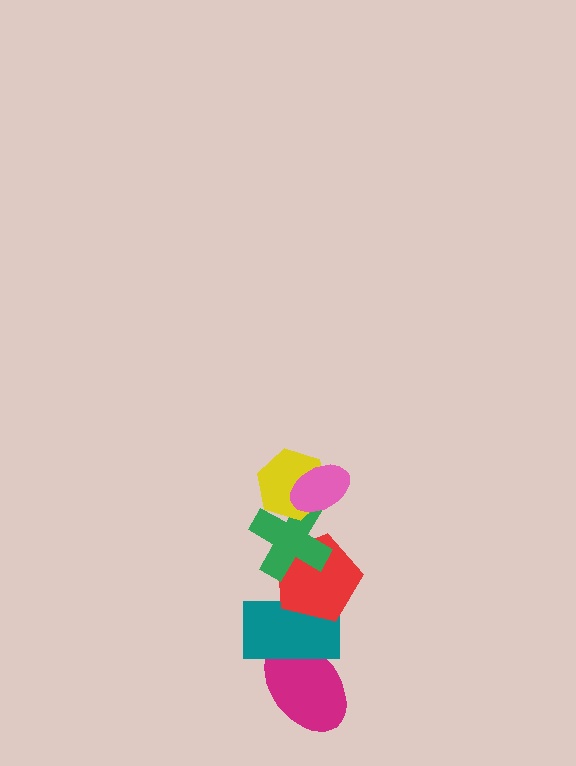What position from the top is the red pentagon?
The red pentagon is 4th from the top.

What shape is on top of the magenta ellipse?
The teal rectangle is on top of the magenta ellipse.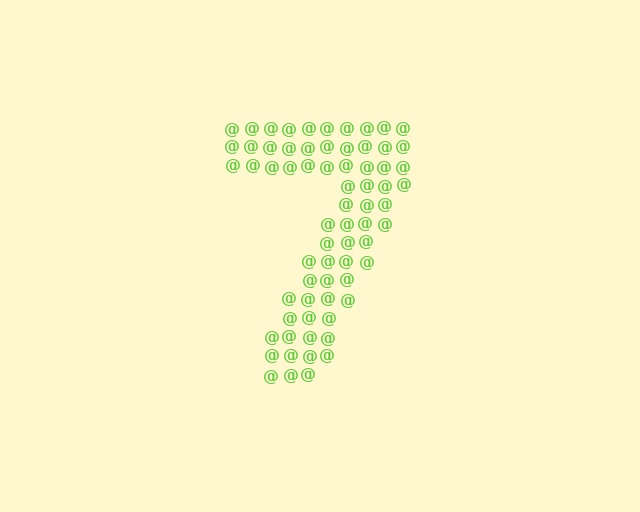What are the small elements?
The small elements are at signs.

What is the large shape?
The large shape is the digit 7.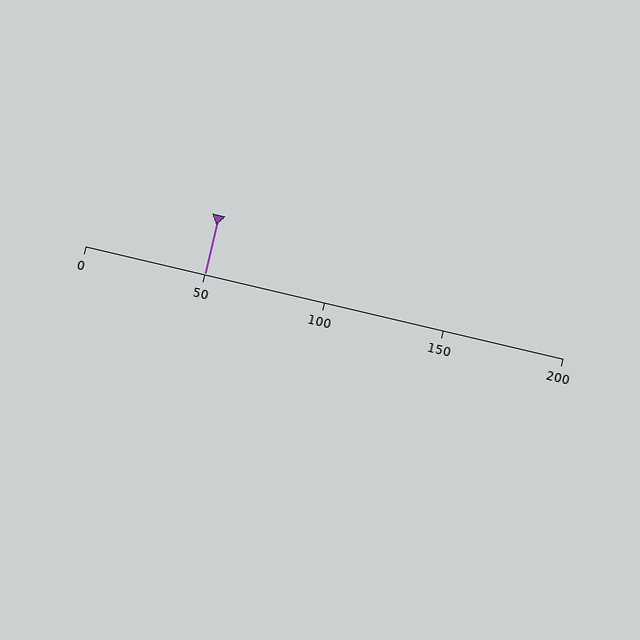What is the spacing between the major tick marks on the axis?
The major ticks are spaced 50 apart.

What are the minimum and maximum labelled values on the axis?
The axis runs from 0 to 200.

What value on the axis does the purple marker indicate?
The marker indicates approximately 50.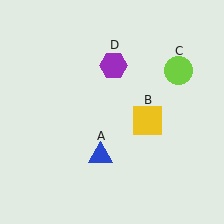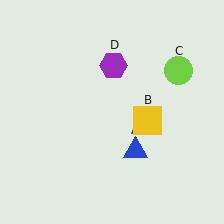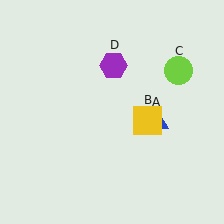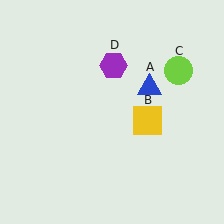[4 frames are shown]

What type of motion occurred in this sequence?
The blue triangle (object A) rotated counterclockwise around the center of the scene.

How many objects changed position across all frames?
1 object changed position: blue triangle (object A).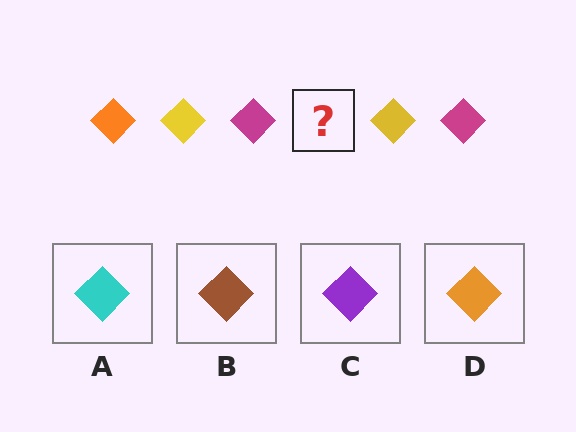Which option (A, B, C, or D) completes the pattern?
D.